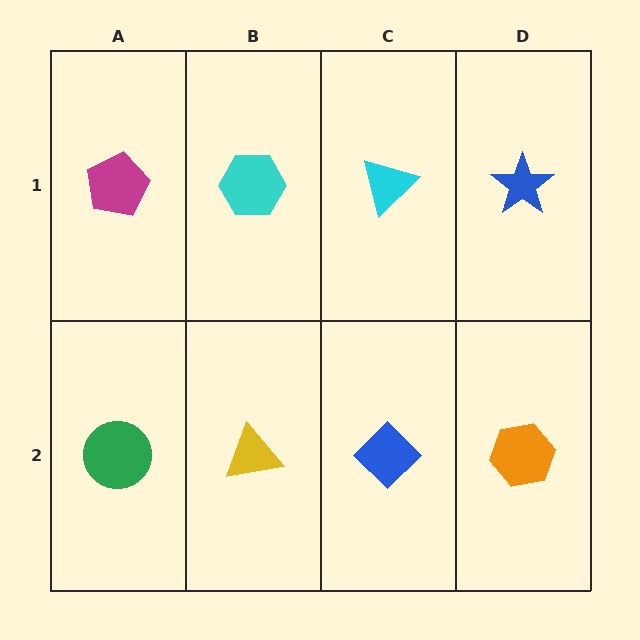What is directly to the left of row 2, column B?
A green circle.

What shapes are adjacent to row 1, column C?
A blue diamond (row 2, column C), a cyan hexagon (row 1, column B), a blue star (row 1, column D).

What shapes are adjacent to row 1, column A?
A green circle (row 2, column A), a cyan hexagon (row 1, column B).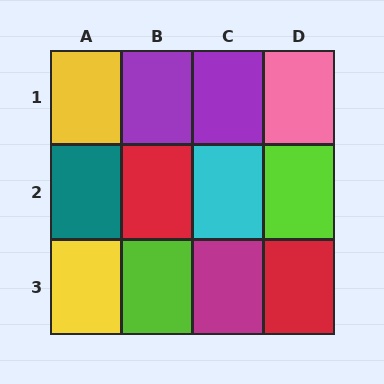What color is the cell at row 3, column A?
Yellow.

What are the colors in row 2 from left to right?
Teal, red, cyan, lime.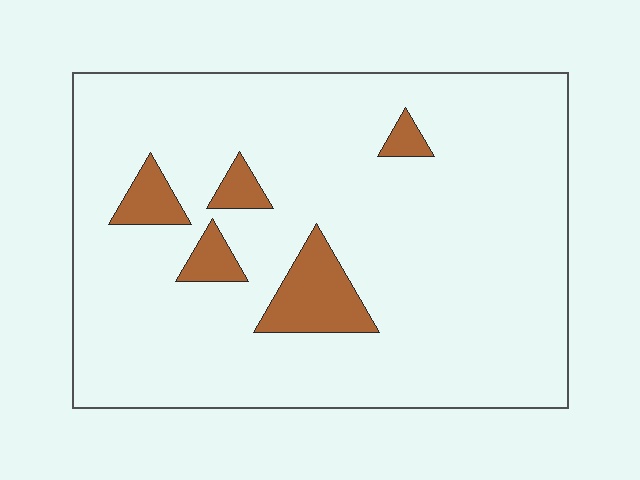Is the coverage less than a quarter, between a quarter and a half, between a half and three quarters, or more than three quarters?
Less than a quarter.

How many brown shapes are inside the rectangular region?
5.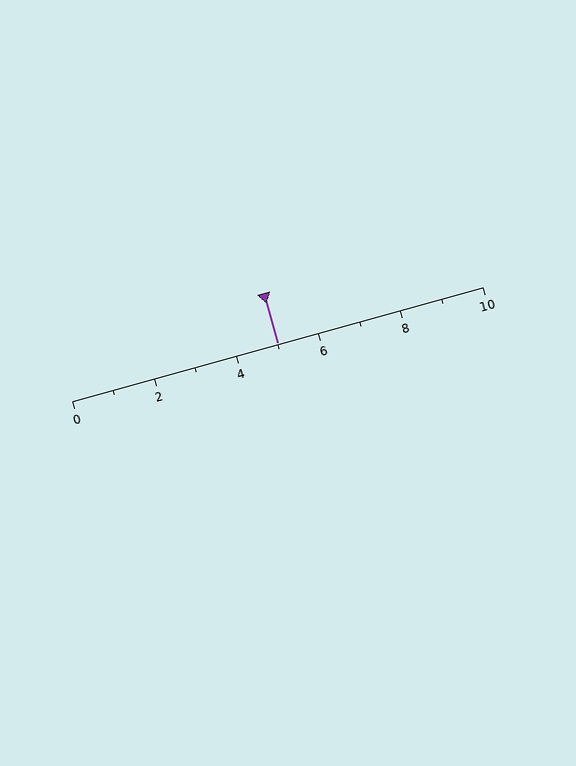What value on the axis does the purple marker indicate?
The marker indicates approximately 5.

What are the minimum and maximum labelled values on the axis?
The axis runs from 0 to 10.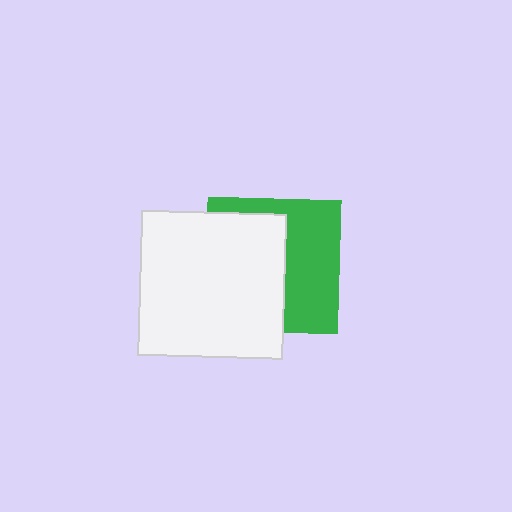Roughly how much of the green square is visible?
About half of it is visible (roughly 47%).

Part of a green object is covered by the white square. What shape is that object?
It is a square.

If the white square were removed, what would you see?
You would see the complete green square.